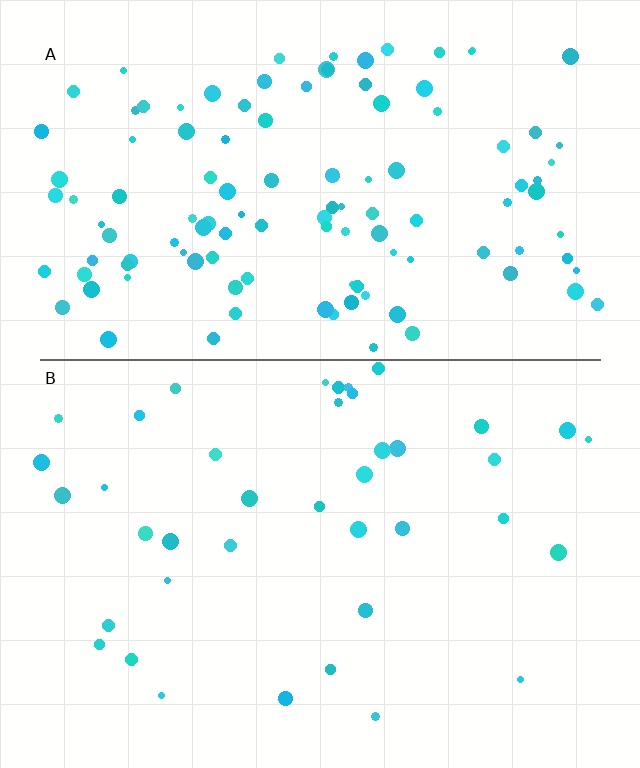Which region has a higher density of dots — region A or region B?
A (the top).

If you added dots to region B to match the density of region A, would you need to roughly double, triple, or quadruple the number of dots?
Approximately triple.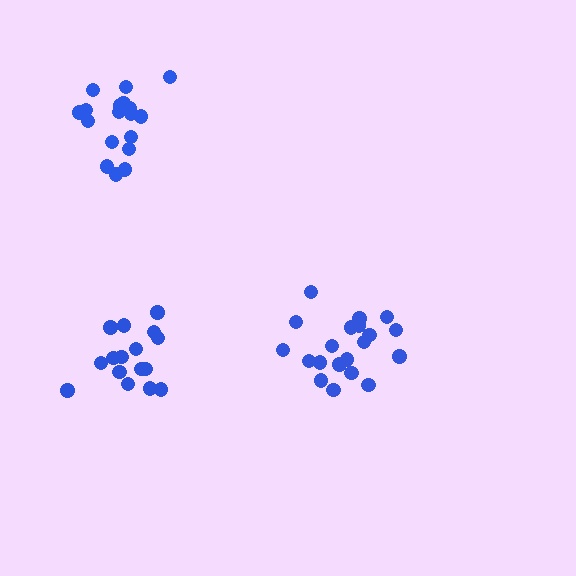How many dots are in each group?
Group 1: 20 dots, Group 2: 16 dots, Group 3: 18 dots (54 total).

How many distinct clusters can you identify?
There are 3 distinct clusters.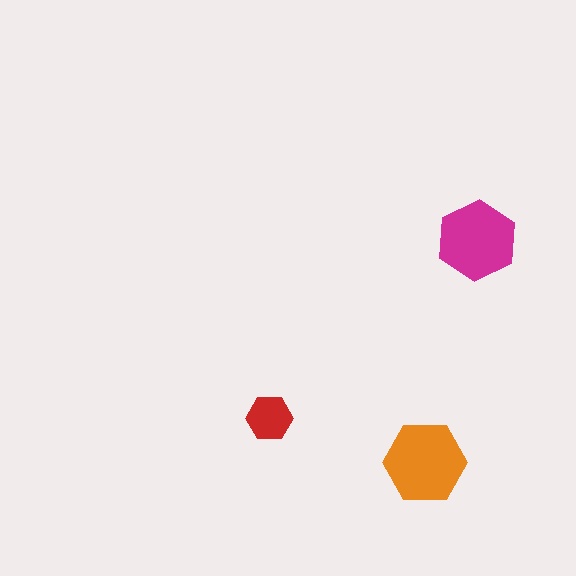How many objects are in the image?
There are 3 objects in the image.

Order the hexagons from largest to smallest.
the orange one, the magenta one, the red one.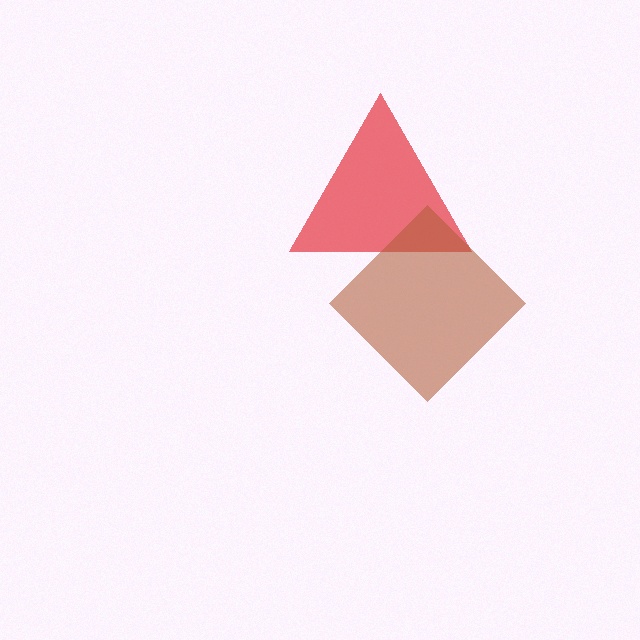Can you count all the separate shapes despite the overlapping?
Yes, there are 2 separate shapes.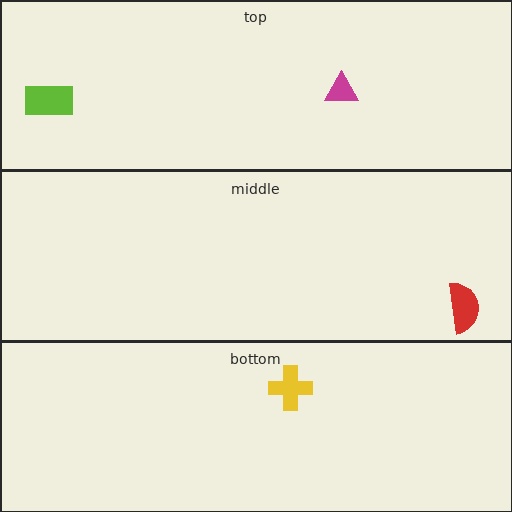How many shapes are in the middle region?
1.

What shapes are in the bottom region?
The yellow cross.